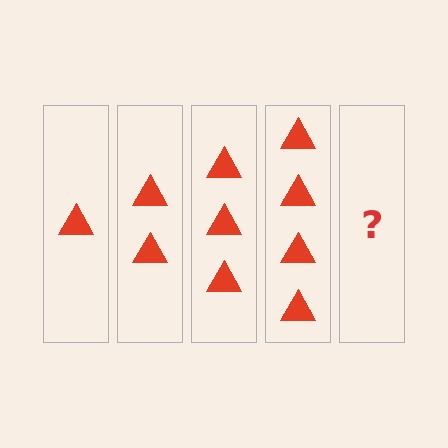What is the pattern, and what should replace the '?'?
The pattern is that each step adds one more triangle. The '?' should be 5 triangles.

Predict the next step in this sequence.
The next step is 5 triangles.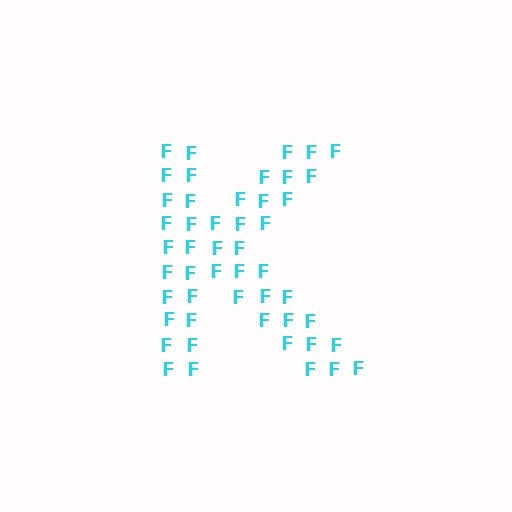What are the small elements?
The small elements are letter F's.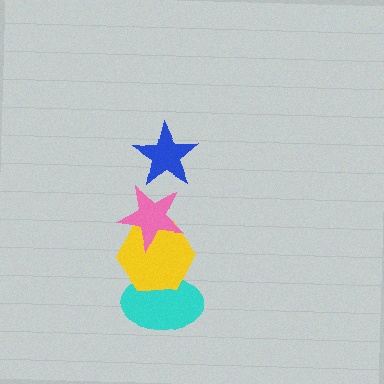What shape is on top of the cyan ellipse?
The yellow hexagon is on top of the cyan ellipse.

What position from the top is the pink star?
The pink star is 2nd from the top.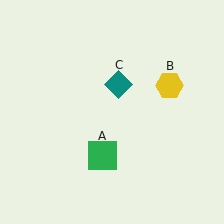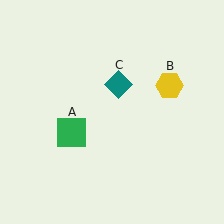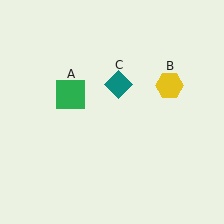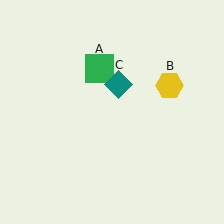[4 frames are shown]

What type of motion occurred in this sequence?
The green square (object A) rotated clockwise around the center of the scene.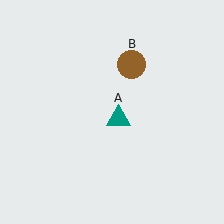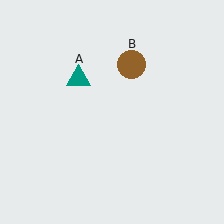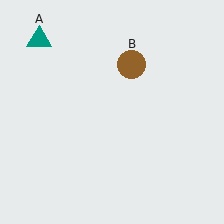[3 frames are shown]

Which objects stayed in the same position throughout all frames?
Brown circle (object B) remained stationary.